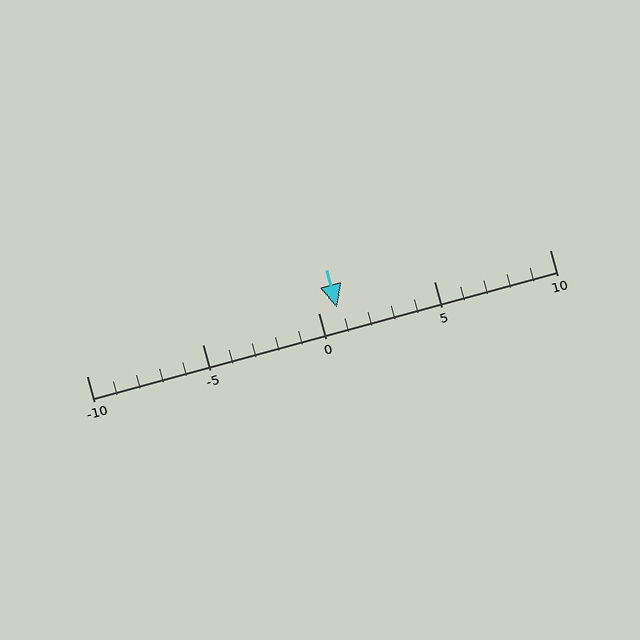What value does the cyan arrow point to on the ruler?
The cyan arrow points to approximately 1.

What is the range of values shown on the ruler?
The ruler shows values from -10 to 10.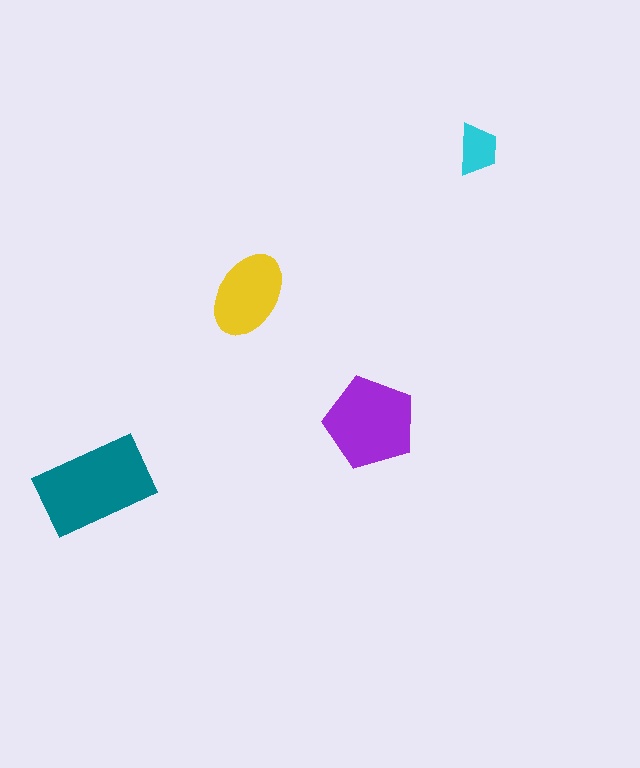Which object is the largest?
The teal rectangle.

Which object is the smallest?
The cyan trapezoid.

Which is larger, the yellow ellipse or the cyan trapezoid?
The yellow ellipse.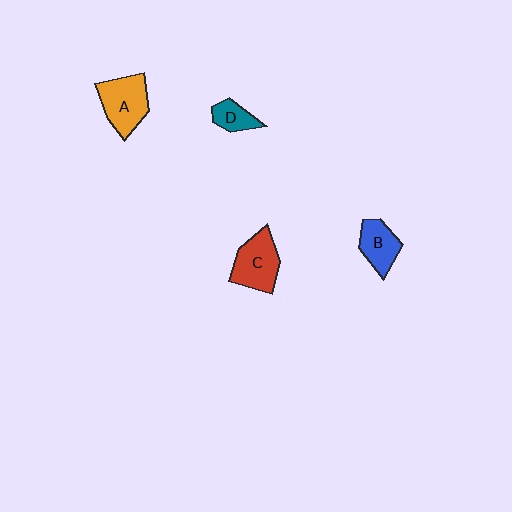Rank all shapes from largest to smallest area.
From largest to smallest: A (orange), C (red), B (blue), D (teal).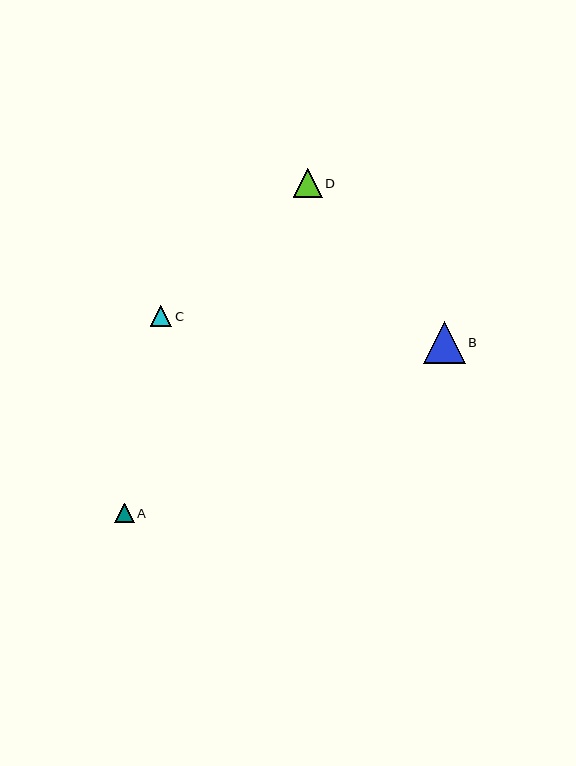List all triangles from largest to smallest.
From largest to smallest: B, D, C, A.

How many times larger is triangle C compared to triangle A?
Triangle C is approximately 1.1 times the size of triangle A.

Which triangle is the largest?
Triangle B is the largest with a size of approximately 42 pixels.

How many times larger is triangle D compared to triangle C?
Triangle D is approximately 1.4 times the size of triangle C.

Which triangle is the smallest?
Triangle A is the smallest with a size of approximately 19 pixels.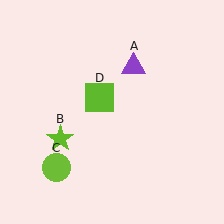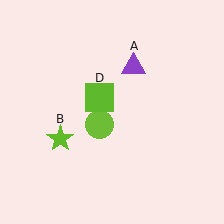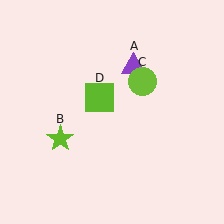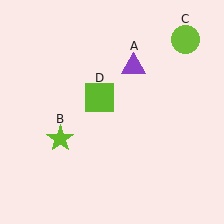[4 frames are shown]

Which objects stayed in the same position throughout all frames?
Purple triangle (object A) and lime star (object B) and lime square (object D) remained stationary.